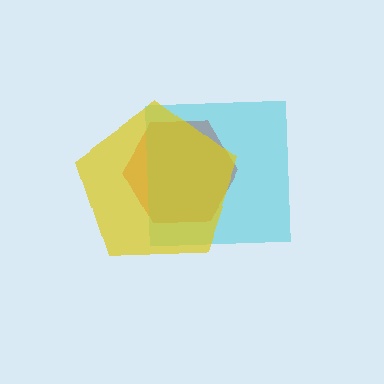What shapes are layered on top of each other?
The layered shapes are: a red hexagon, a cyan square, a yellow pentagon.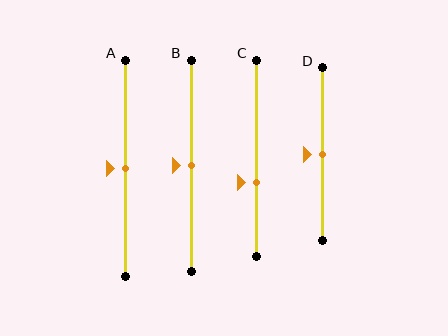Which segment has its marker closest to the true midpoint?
Segment A has its marker closest to the true midpoint.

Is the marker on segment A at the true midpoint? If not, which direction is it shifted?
Yes, the marker on segment A is at the true midpoint.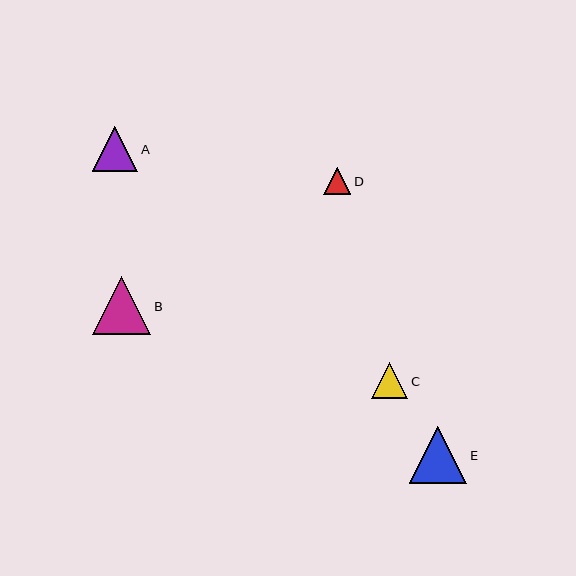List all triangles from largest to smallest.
From largest to smallest: B, E, A, C, D.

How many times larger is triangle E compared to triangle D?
Triangle E is approximately 2.1 times the size of triangle D.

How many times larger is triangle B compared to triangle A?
Triangle B is approximately 1.3 times the size of triangle A.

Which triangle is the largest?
Triangle B is the largest with a size of approximately 59 pixels.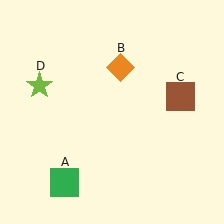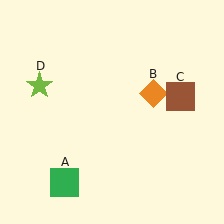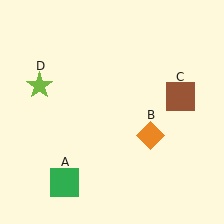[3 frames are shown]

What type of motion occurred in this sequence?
The orange diamond (object B) rotated clockwise around the center of the scene.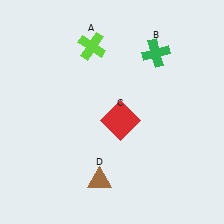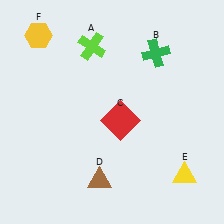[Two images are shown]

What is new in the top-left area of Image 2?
A yellow hexagon (F) was added in the top-left area of Image 2.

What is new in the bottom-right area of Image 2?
A yellow triangle (E) was added in the bottom-right area of Image 2.